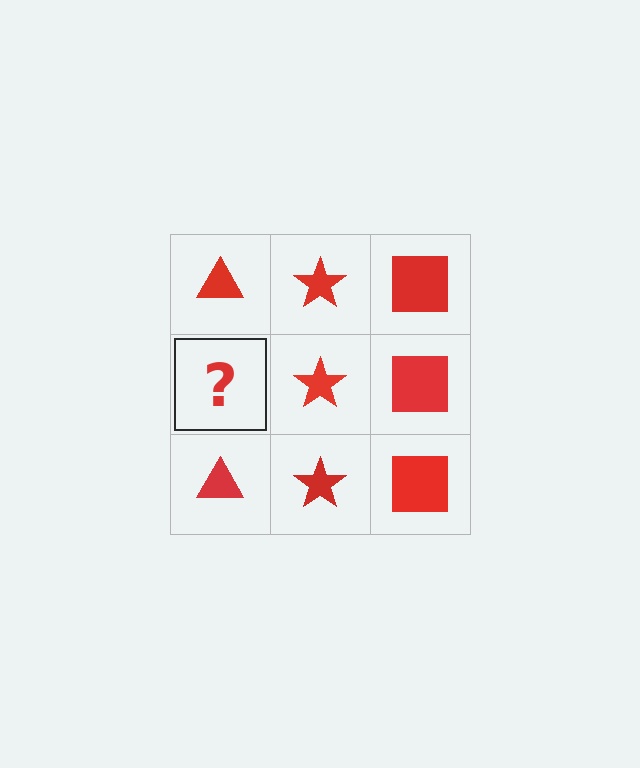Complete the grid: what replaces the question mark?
The question mark should be replaced with a red triangle.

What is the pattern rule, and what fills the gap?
The rule is that each column has a consistent shape. The gap should be filled with a red triangle.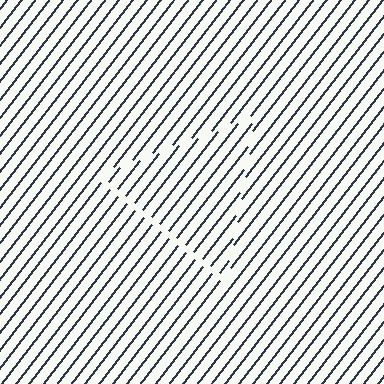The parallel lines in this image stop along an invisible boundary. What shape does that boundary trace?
An illusory triangle. The interior of the shape contains the same grating, shifted by half a period — the contour is defined by the phase discontinuity where line-ends from the inner and outer gratings abut.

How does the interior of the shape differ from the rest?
The interior of the shape contains the same grating, shifted by half a period — the contour is defined by the phase discontinuity where line-ends from the inner and outer gratings abut.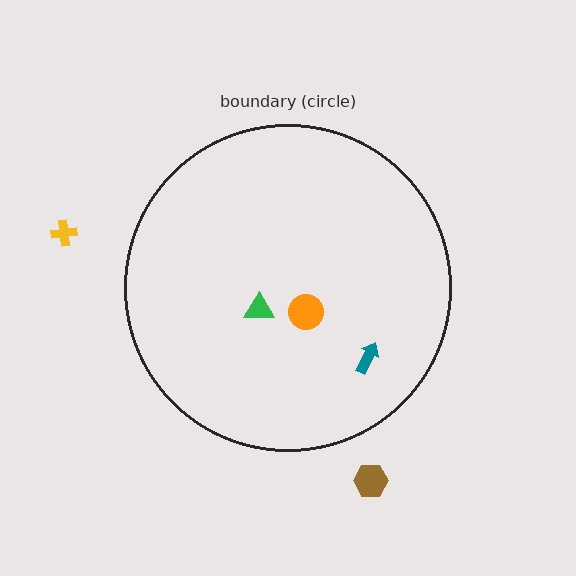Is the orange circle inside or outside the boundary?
Inside.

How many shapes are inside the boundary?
3 inside, 2 outside.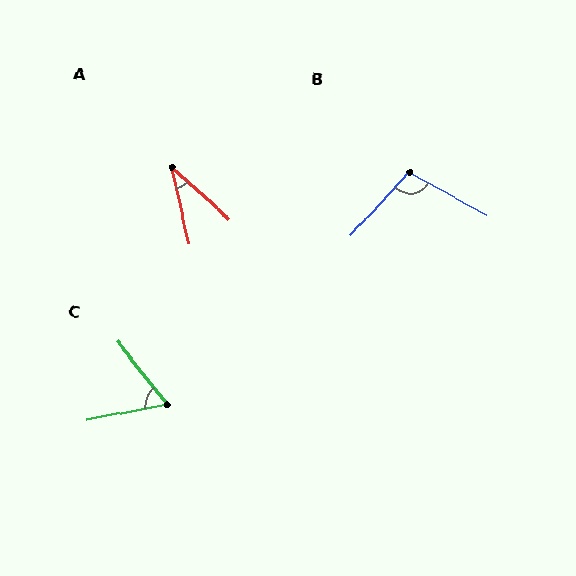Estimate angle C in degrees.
Approximately 63 degrees.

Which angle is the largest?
B, at approximately 103 degrees.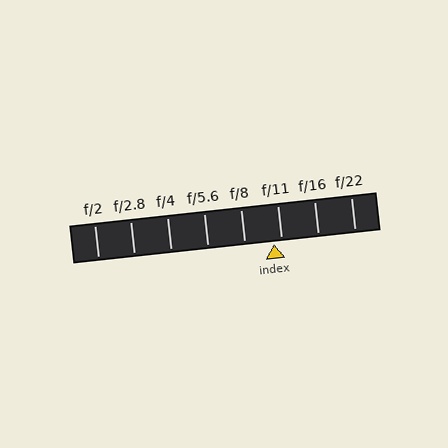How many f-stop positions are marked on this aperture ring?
There are 8 f-stop positions marked.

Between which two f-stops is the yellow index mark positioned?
The index mark is between f/8 and f/11.